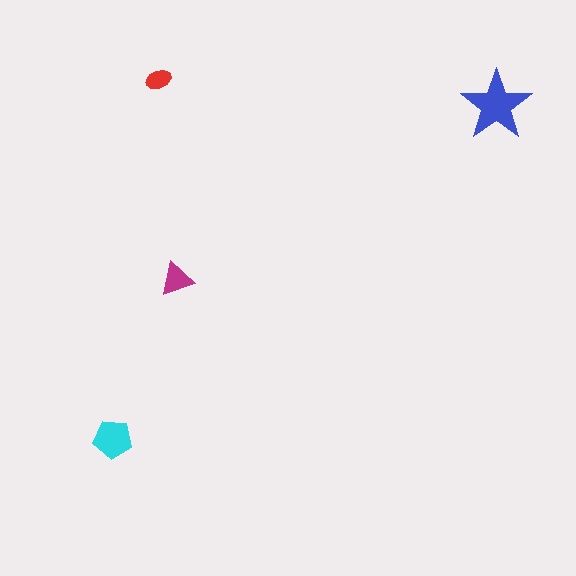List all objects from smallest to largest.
The red ellipse, the magenta triangle, the cyan pentagon, the blue star.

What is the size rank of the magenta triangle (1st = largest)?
3rd.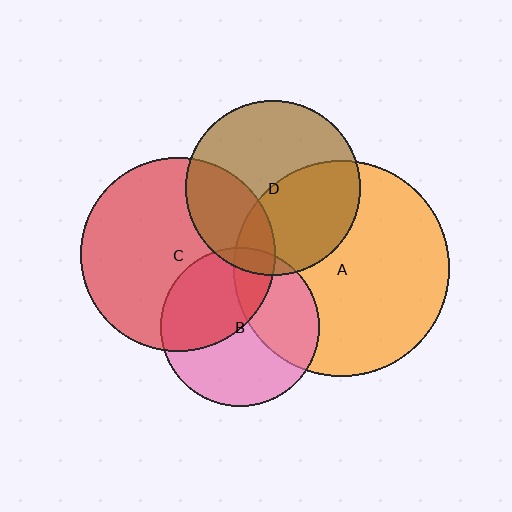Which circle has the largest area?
Circle A (orange).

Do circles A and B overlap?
Yes.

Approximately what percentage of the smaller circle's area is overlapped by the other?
Approximately 35%.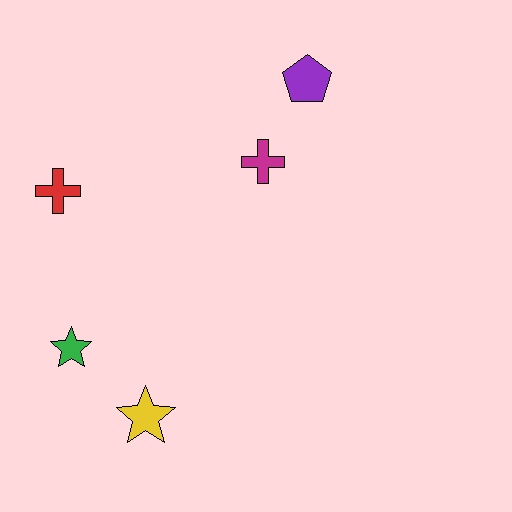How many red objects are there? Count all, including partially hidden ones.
There is 1 red object.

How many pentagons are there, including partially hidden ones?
There is 1 pentagon.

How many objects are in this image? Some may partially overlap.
There are 5 objects.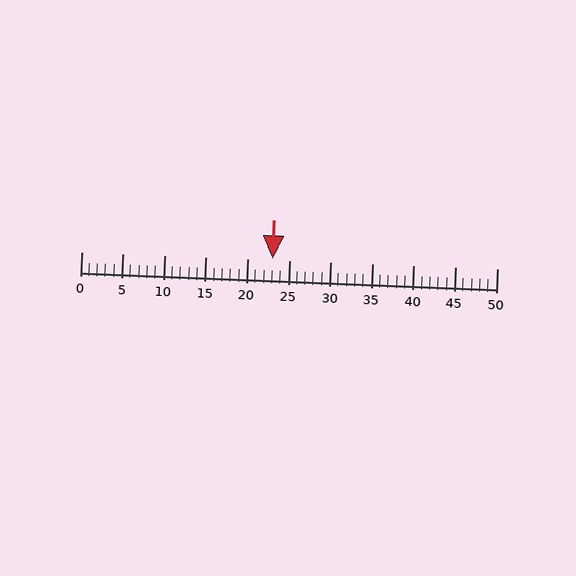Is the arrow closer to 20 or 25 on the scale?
The arrow is closer to 25.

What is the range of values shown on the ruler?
The ruler shows values from 0 to 50.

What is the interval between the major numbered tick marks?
The major tick marks are spaced 5 units apart.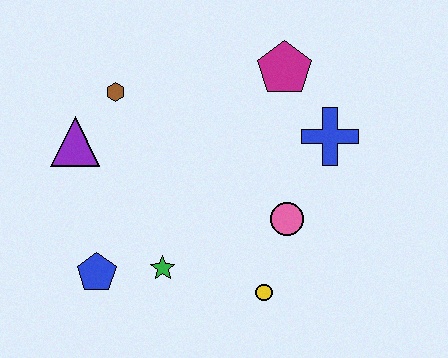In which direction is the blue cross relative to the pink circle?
The blue cross is above the pink circle.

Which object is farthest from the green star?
The magenta pentagon is farthest from the green star.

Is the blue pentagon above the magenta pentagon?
No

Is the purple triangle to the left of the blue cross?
Yes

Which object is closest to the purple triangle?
The brown hexagon is closest to the purple triangle.